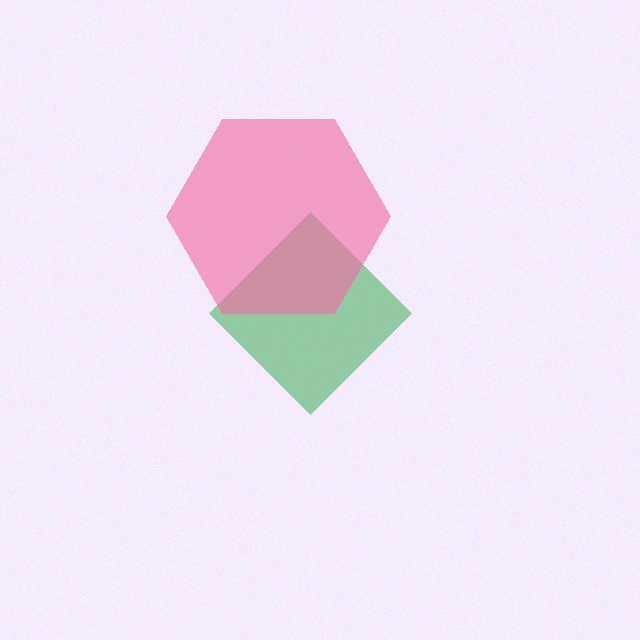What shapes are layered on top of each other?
The layered shapes are: a green diamond, a pink hexagon.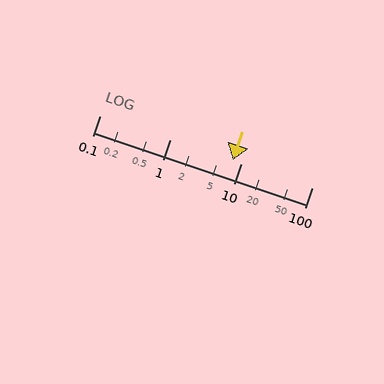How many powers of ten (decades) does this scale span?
The scale spans 3 decades, from 0.1 to 100.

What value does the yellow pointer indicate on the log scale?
The pointer indicates approximately 7.5.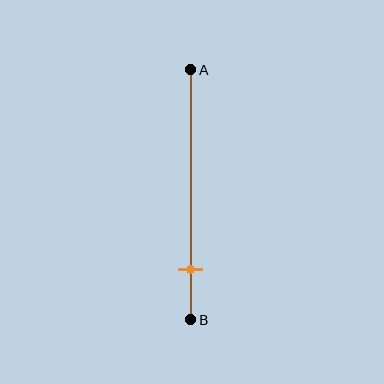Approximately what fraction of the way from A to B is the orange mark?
The orange mark is approximately 80% of the way from A to B.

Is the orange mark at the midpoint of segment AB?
No, the mark is at about 80% from A, not at the 50% midpoint.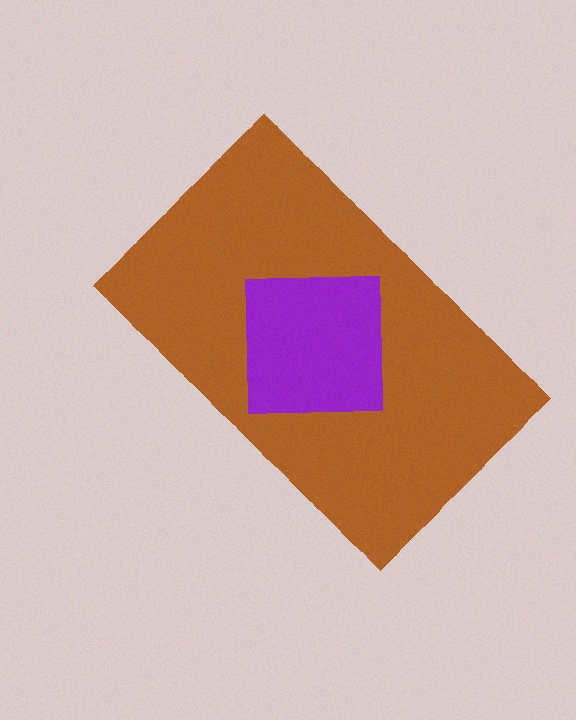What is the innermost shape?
The purple square.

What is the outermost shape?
The brown rectangle.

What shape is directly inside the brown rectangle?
The purple square.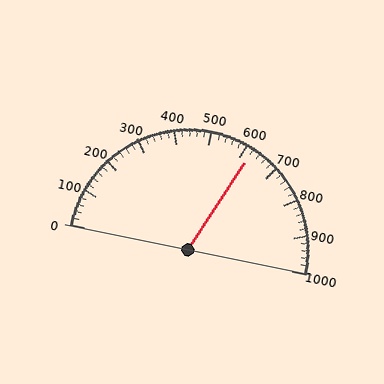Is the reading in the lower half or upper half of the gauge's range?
The reading is in the upper half of the range (0 to 1000).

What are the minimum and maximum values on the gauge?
The gauge ranges from 0 to 1000.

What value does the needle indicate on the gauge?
The needle indicates approximately 620.